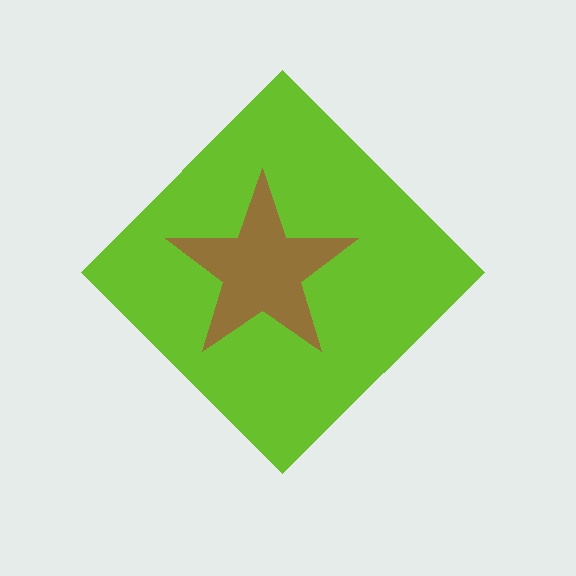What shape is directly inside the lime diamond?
The brown star.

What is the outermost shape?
The lime diamond.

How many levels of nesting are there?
2.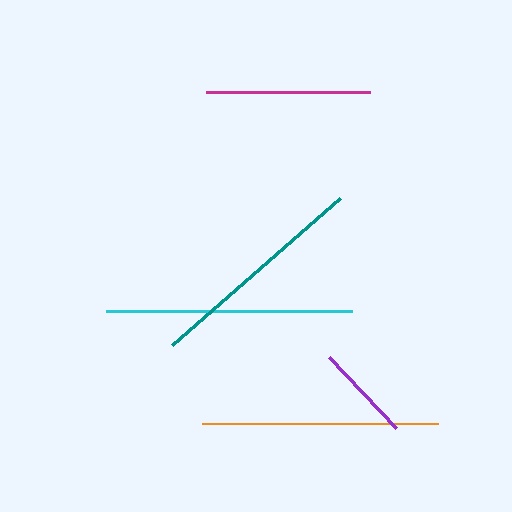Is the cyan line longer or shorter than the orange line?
The cyan line is longer than the orange line.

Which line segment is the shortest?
The purple line is the shortest at approximately 97 pixels.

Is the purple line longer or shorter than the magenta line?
The magenta line is longer than the purple line.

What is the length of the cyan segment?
The cyan segment is approximately 246 pixels long.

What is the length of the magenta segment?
The magenta segment is approximately 164 pixels long.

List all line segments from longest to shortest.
From longest to shortest: cyan, orange, teal, magenta, purple.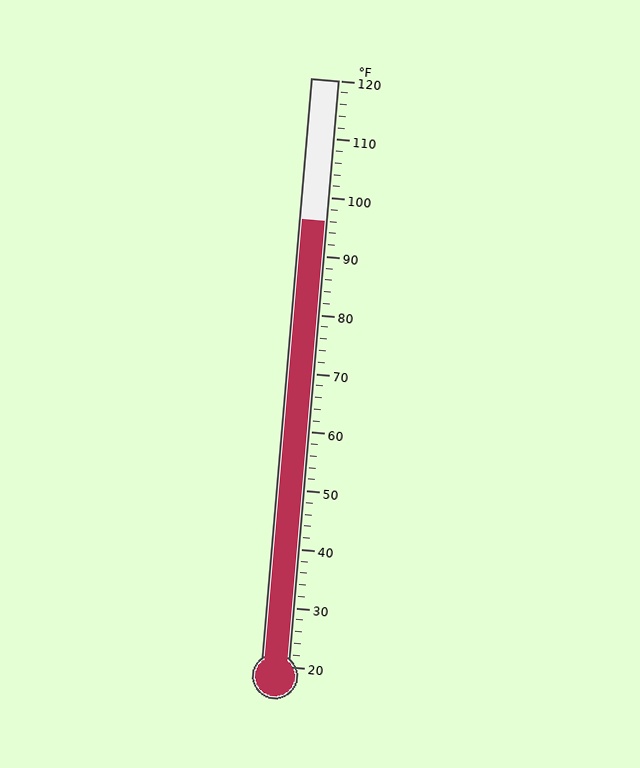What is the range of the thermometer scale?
The thermometer scale ranges from 20°F to 120°F.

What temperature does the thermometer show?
The thermometer shows approximately 96°F.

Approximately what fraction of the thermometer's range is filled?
The thermometer is filled to approximately 75% of its range.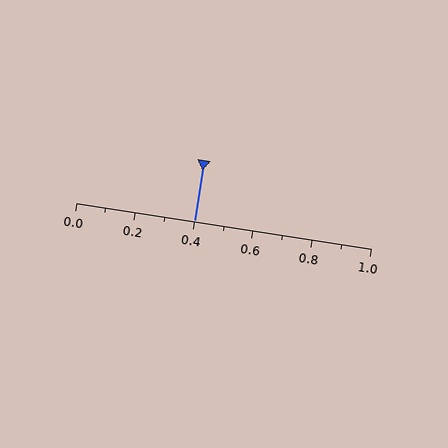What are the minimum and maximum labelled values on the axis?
The axis runs from 0.0 to 1.0.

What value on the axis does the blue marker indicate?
The marker indicates approximately 0.4.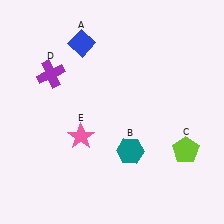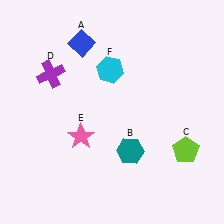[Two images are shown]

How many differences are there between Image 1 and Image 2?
There is 1 difference between the two images.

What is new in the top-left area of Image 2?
A cyan hexagon (F) was added in the top-left area of Image 2.